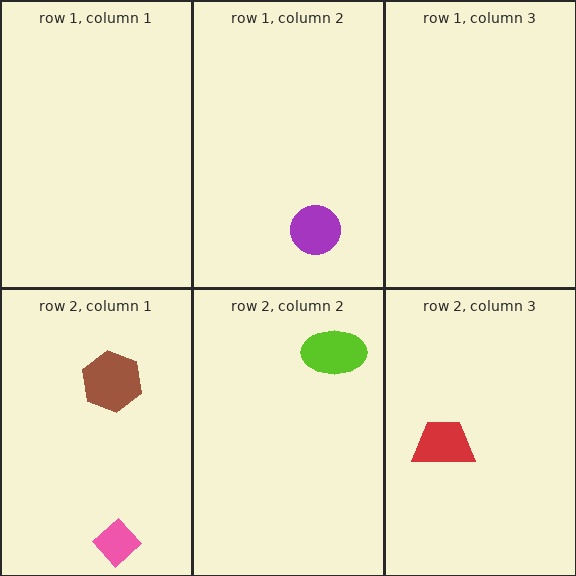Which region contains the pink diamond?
The row 2, column 1 region.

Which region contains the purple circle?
The row 1, column 2 region.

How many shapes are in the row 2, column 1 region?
2.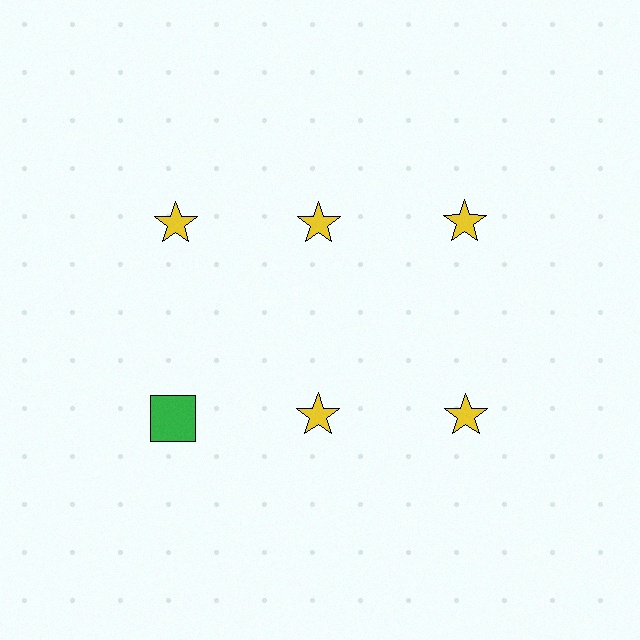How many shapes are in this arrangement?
There are 6 shapes arranged in a grid pattern.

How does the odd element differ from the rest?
It differs in both color (green instead of yellow) and shape (square instead of star).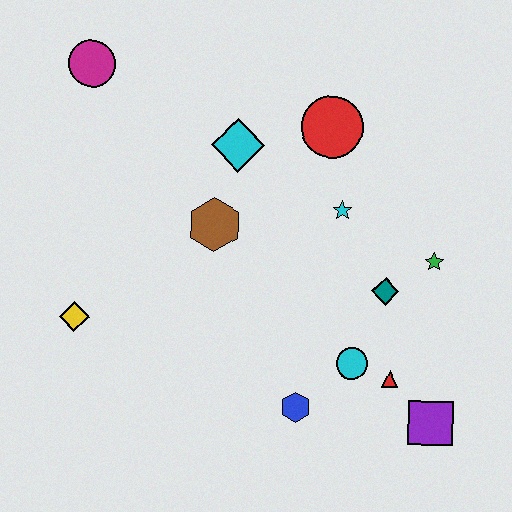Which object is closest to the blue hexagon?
The cyan circle is closest to the blue hexagon.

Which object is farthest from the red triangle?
The magenta circle is farthest from the red triangle.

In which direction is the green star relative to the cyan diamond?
The green star is to the right of the cyan diamond.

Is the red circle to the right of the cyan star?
No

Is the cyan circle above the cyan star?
No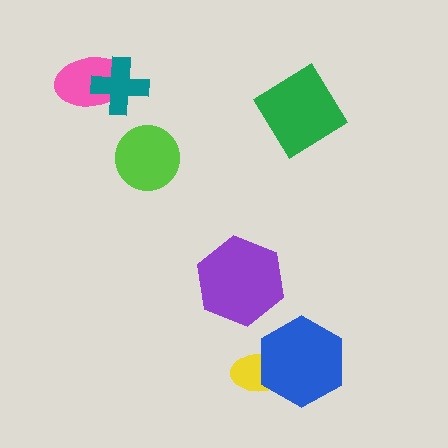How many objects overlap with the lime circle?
0 objects overlap with the lime circle.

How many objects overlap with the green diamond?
0 objects overlap with the green diamond.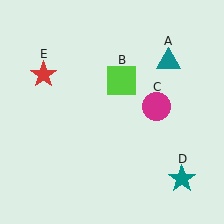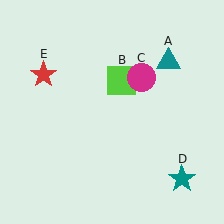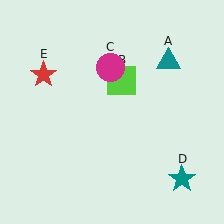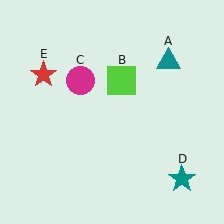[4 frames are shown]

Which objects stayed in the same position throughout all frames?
Teal triangle (object A) and lime square (object B) and teal star (object D) and red star (object E) remained stationary.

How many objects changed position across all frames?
1 object changed position: magenta circle (object C).